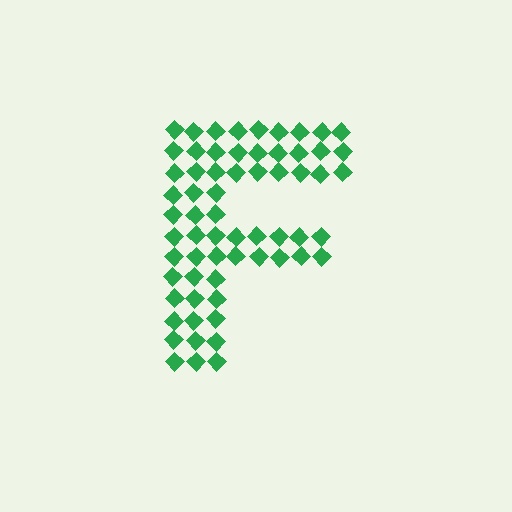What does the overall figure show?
The overall figure shows the letter F.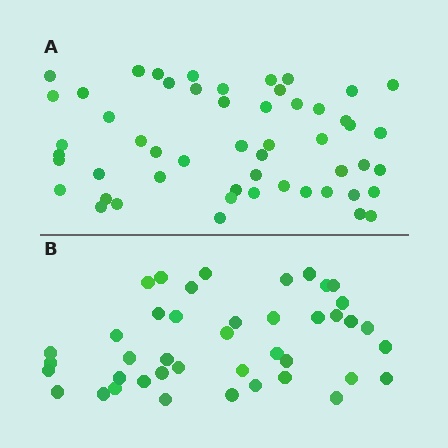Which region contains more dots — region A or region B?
Region A (the top region) has more dots.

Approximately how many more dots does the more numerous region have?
Region A has roughly 12 or so more dots than region B.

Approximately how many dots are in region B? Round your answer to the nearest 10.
About 40 dots. (The exact count is 42, which rounds to 40.)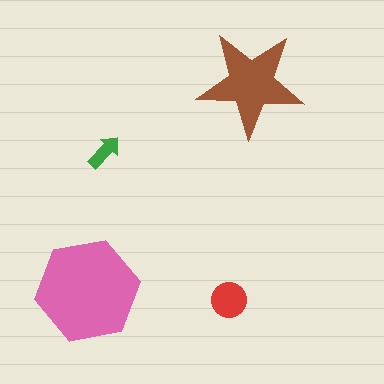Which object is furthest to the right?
The brown star is rightmost.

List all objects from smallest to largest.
The green arrow, the red circle, the brown star, the pink hexagon.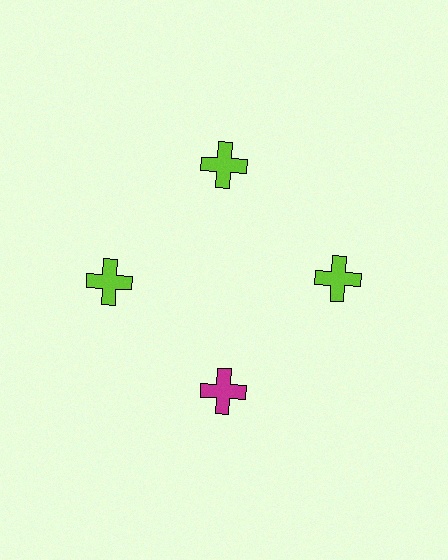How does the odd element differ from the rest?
It has a different color: magenta instead of lime.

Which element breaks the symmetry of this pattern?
The magenta cross at roughly the 6 o'clock position breaks the symmetry. All other shapes are lime crosses.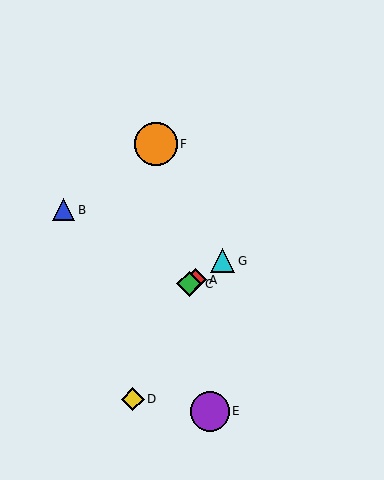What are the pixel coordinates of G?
Object G is at (223, 261).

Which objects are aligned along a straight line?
Objects A, C, G are aligned along a straight line.